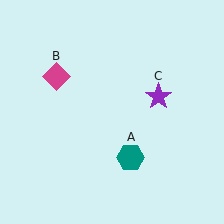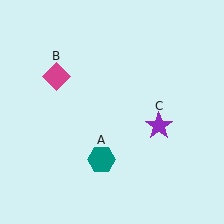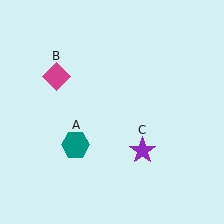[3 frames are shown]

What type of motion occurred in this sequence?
The teal hexagon (object A), purple star (object C) rotated clockwise around the center of the scene.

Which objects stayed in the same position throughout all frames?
Magenta diamond (object B) remained stationary.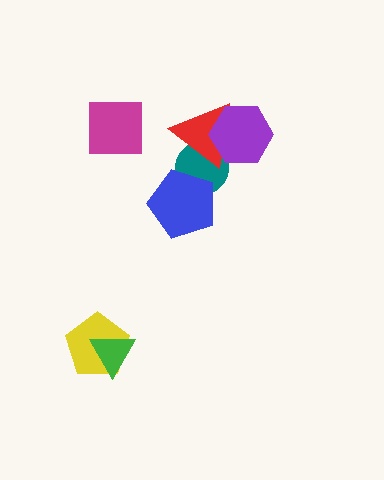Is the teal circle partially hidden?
Yes, it is partially covered by another shape.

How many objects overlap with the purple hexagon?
2 objects overlap with the purple hexagon.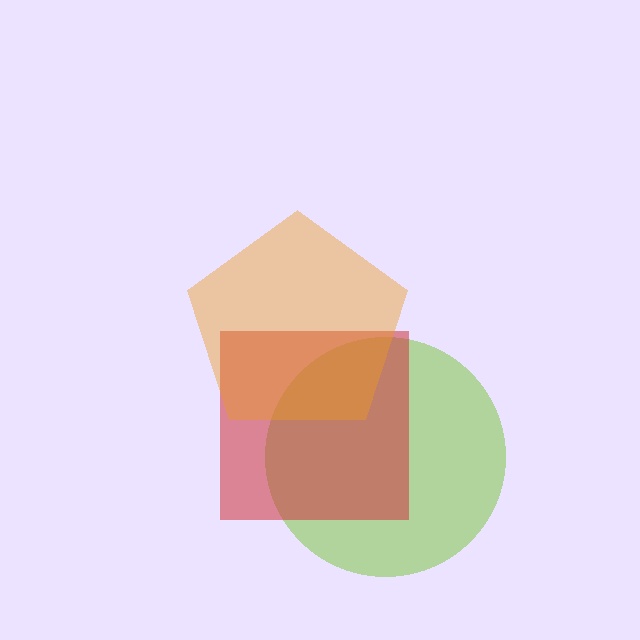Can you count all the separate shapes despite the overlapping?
Yes, there are 3 separate shapes.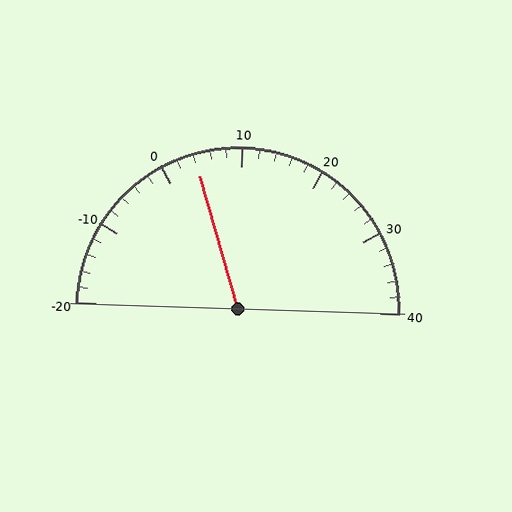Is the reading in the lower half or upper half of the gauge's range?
The reading is in the lower half of the range (-20 to 40).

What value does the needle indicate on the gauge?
The needle indicates approximately 4.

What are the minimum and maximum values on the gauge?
The gauge ranges from -20 to 40.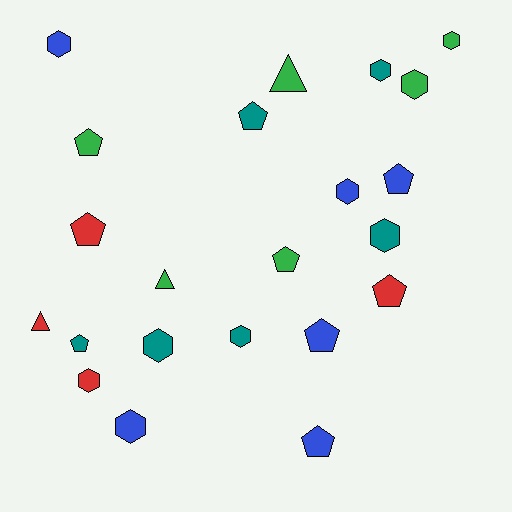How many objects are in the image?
There are 22 objects.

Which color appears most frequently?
Blue, with 6 objects.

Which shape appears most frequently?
Hexagon, with 10 objects.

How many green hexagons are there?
There are 2 green hexagons.